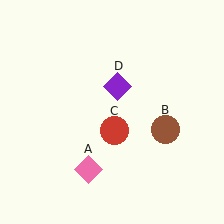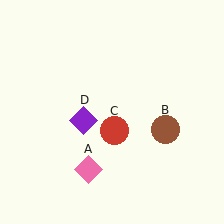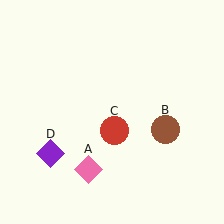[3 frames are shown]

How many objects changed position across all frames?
1 object changed position: purple diamond (object D).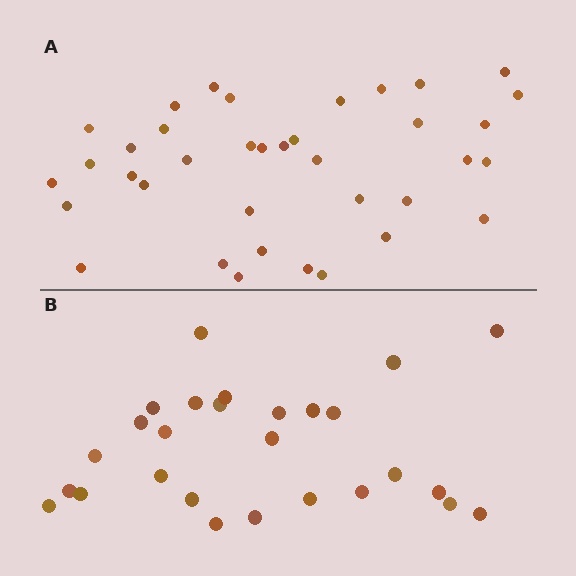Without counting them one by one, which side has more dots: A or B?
Region A (the top region) has more dots.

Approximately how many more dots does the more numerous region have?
Region A has roughly 10 or so more dots than region B.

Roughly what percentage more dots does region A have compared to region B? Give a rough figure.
About 35% more.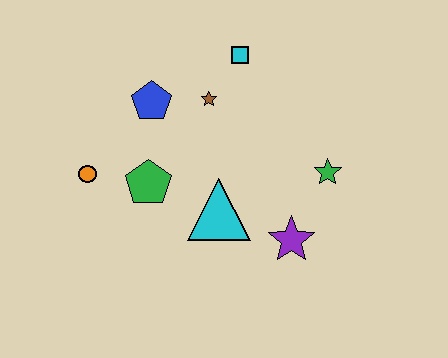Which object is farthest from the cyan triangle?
The cyan square is farthest from the cyan triangle.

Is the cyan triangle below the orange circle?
Yes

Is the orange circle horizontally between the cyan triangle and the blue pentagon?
No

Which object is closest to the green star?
The purple star is closest to the green star.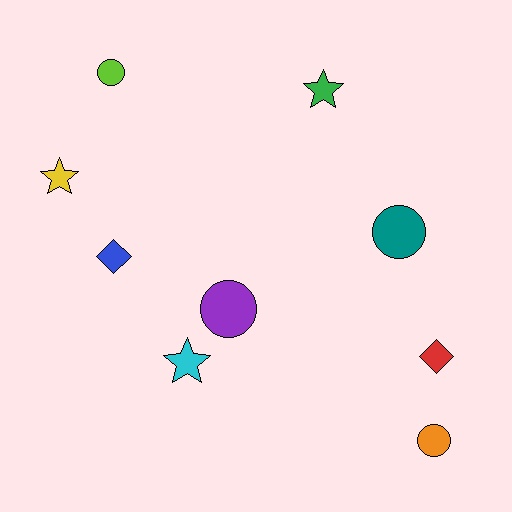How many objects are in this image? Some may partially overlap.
There are 9 objects.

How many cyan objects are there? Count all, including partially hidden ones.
There is 1 cyan object.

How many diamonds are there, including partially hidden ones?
There are 2 diamonds.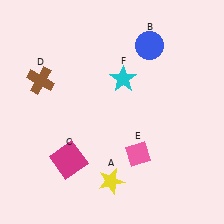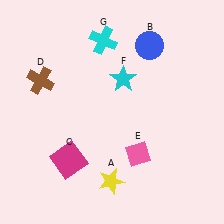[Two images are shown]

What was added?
A cyan cross (G) was added in Image 2.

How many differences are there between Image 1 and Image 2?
There is 1 difference between the two images.